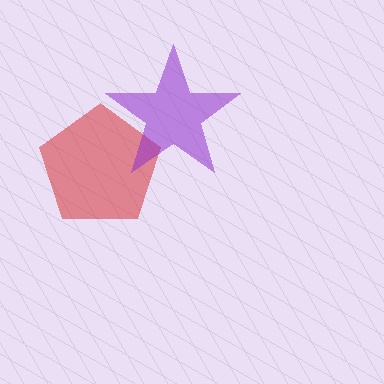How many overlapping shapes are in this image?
There are 2 overlapping shapes in the image.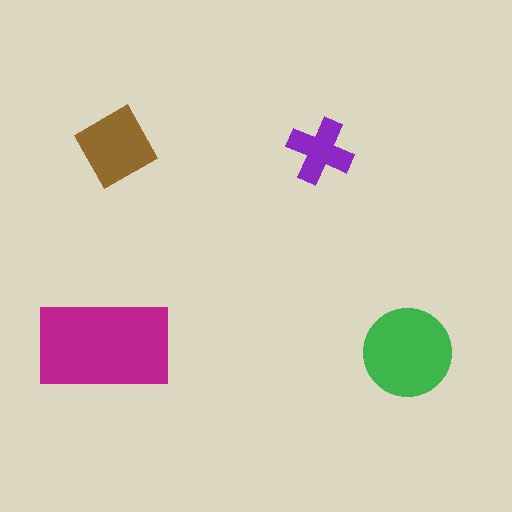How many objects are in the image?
There are 4 objects in the image.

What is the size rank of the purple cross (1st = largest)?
4th.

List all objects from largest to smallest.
The magenta rectangle, the green circle, the brown diamond, the purple cross.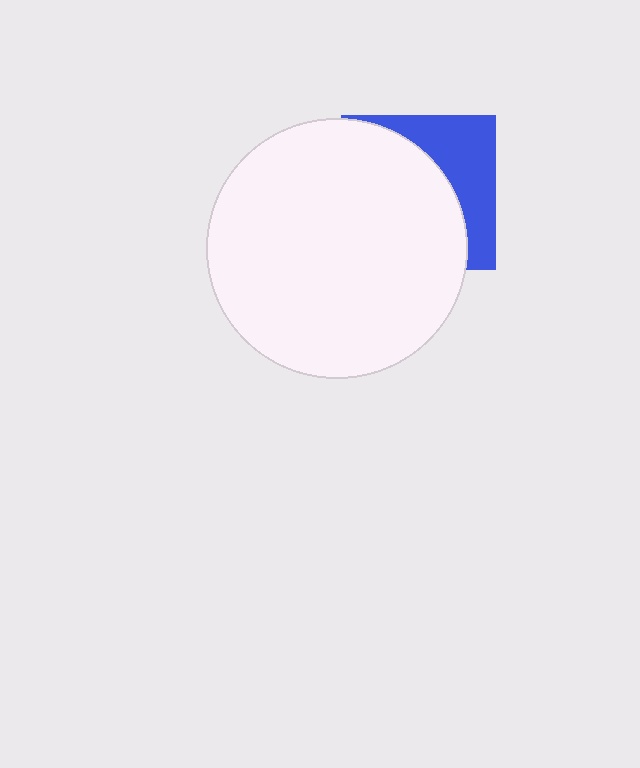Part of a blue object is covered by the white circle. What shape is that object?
It is a square.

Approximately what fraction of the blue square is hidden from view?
Roughly 65% of the blue square is hidden behind the white circle.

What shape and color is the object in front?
The object in front is a white circle.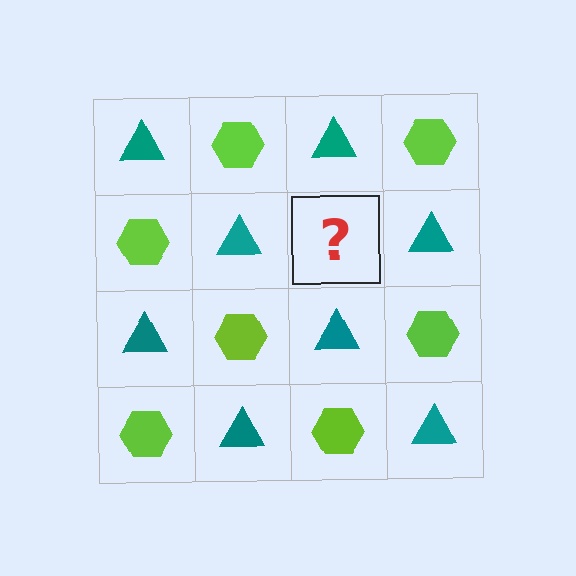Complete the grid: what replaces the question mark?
The question mark should be replaced with a lime hexagon.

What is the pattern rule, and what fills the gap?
The rule is that it alternates teal triangle and lime hexagon in a checkerboard pattern. The gap should be filled with a lime hexagon.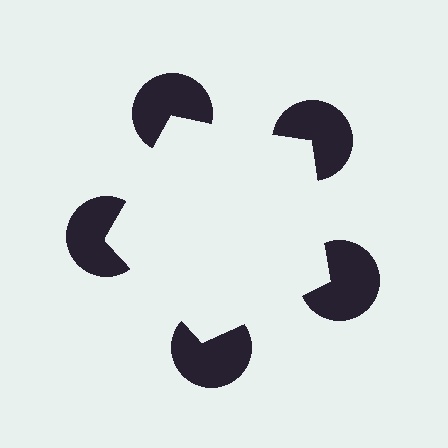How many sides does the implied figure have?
5 sides.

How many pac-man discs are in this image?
There are 5 — one at each vertex of the illusory pentagon.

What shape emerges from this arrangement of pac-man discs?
An illusory pentagon — its edges are inferred from the aligned wedge cuts in the pac-man discs, not physically drawn.